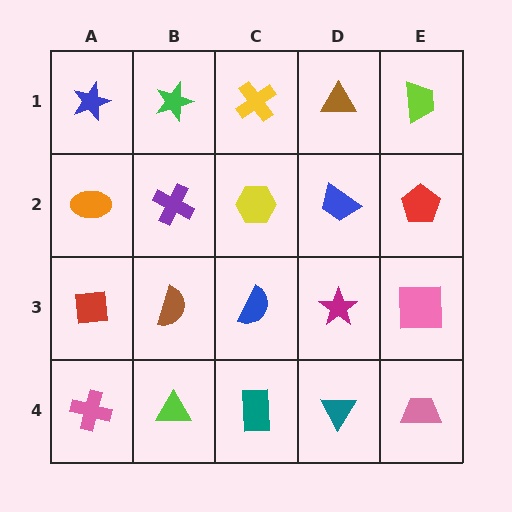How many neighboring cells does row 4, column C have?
3.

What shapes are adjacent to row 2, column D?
A brown triangle (row 1, column D), a magenta star (row 3, column D), a yellow hexagon (row 2, column C), a red pentagon (row 2, column E).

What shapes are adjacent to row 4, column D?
A magenta star (row 3, column D), a teal rectangle (row 4, column C), a pink trapezoid (row 4, column E).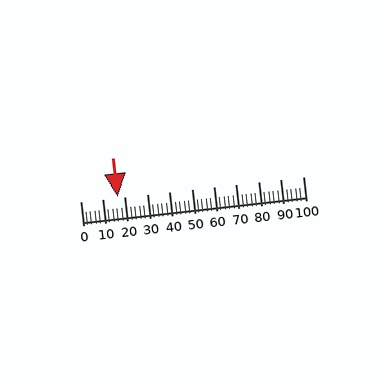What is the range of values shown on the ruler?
The ruler shows values from 0 to 100.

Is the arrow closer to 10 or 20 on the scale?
The arrow is closer to 20.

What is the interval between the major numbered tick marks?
The major tick marks are spaced 10 units apart.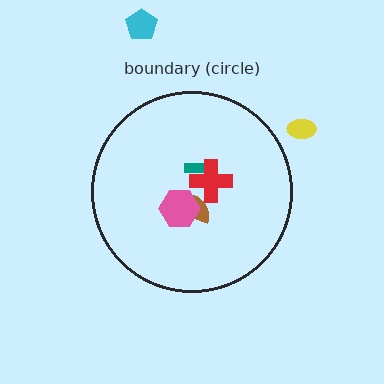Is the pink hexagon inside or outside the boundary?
Inside.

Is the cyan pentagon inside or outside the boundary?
Outside.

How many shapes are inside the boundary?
4 inside, 2 outside.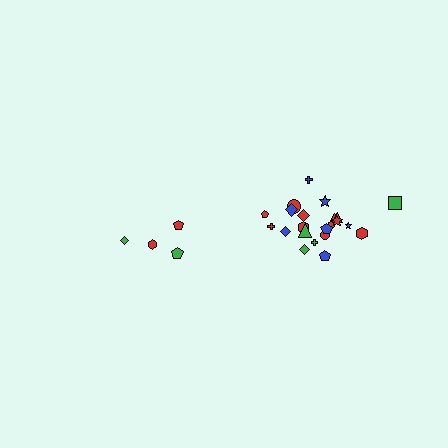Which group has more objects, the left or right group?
The right group.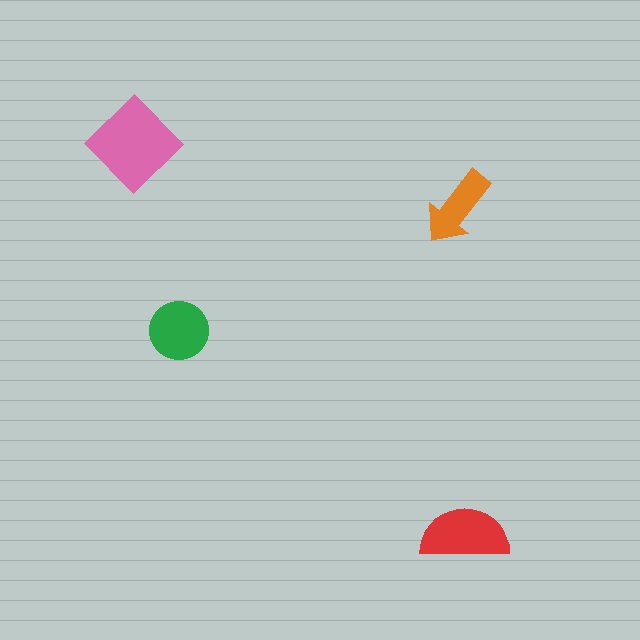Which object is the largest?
The pink diamond.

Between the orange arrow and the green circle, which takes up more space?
The green circle.